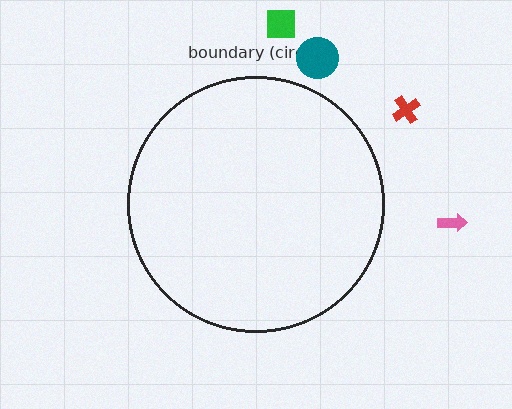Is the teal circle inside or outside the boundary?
Outside.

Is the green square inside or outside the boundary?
Outside.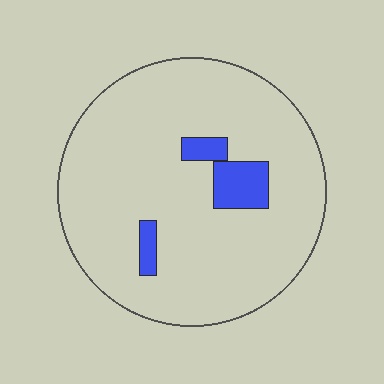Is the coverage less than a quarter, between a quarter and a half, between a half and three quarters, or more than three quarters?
Less than a quarter.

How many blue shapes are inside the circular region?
3.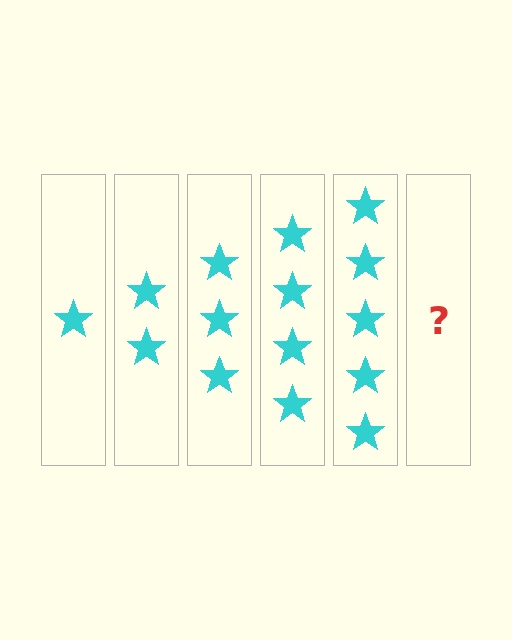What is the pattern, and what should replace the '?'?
The pattern is that each step adds one more star. The '?' should be 6 stars.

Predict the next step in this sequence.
The next step is 6 stars.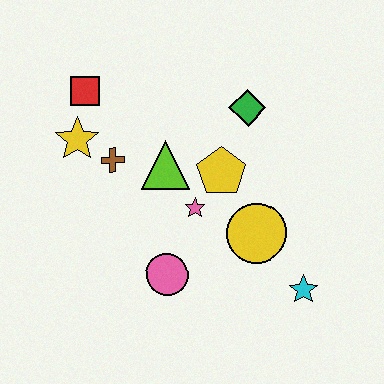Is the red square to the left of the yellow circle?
Yes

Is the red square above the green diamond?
Yes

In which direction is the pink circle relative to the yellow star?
The pink circle is below the yellow star.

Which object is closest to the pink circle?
The pink star is closest to the pink circle.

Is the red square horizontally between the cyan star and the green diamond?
No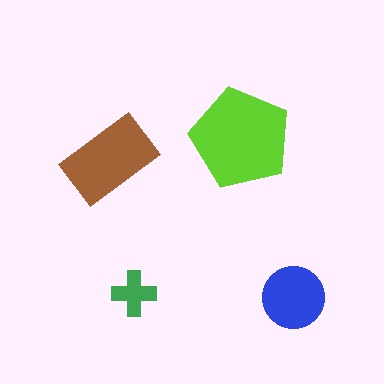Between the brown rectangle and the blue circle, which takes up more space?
The brown rectangle.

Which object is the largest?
The lime pentagon.